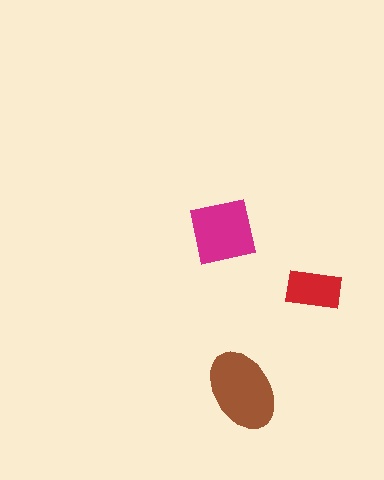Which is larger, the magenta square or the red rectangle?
The magenta square.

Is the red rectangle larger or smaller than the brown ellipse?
Smaller.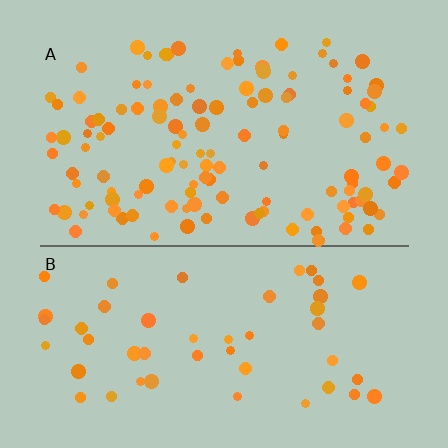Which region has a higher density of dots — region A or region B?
A (the top).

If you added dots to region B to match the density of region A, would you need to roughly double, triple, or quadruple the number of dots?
Approximately double.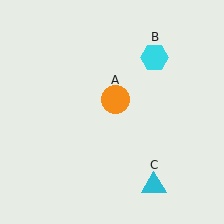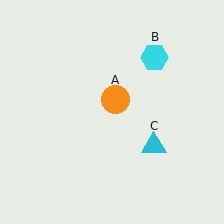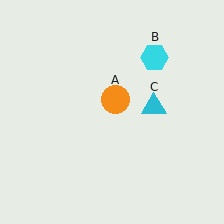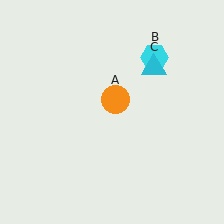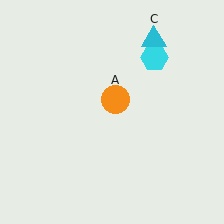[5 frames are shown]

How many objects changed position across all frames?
1 object changed position: cyan triangle (object C).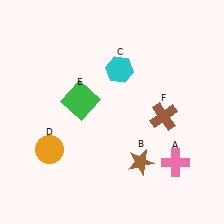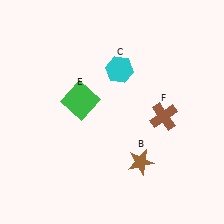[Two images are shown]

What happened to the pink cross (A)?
The pink cross (A) was removed in Image 2. It was in the bottom-right area of Image 1.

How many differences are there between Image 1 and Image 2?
There are 2 differences between the two images.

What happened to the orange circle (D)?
The orange circle (D) was removed in Image 2. It was in the bottom-left area of Image 1.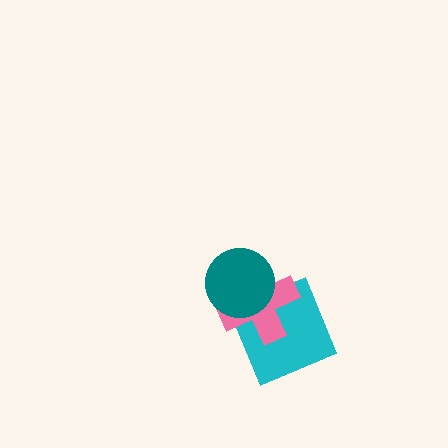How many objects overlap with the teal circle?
2 objects overlap with the teal circle.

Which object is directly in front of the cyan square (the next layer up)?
The pink cross is directly in front of the cyan square.